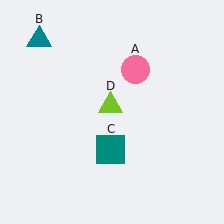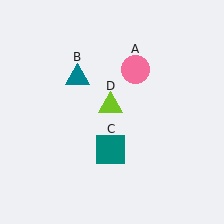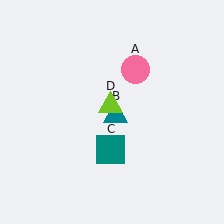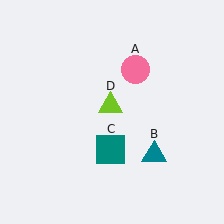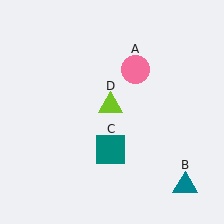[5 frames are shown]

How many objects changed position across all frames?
1 object changed position: teal triangle (object B).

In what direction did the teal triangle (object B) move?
The teal triangle (object B) moved down and to the right.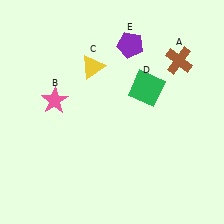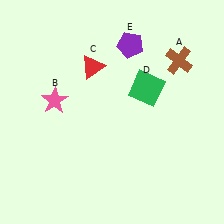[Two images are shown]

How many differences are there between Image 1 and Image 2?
There is 1 difference between the two images.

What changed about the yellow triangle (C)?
In Image 1, C is yellow. In Image 2, it changed to red.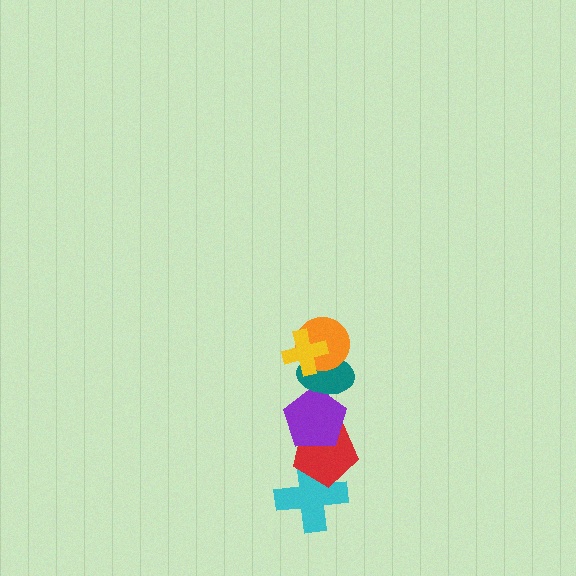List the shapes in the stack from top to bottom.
From top to bottom: the yellow cross, the orange circle, the teal ellipse, the purple pentagon, the red pentagon, the cyan cross.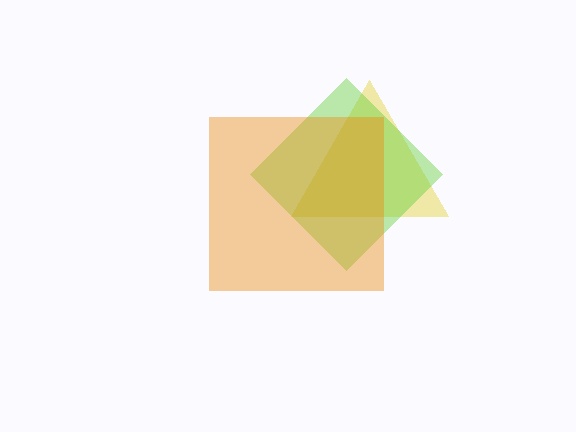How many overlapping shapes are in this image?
There are 3 overlapping shapes in the image.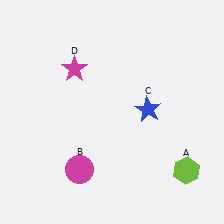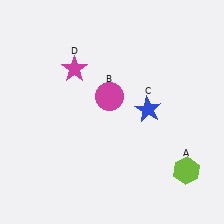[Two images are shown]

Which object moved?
The magenta circle (B) moved up.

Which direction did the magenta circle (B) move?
The magenta circle (B) moved up.